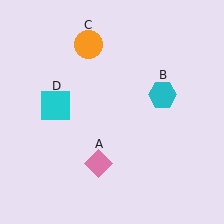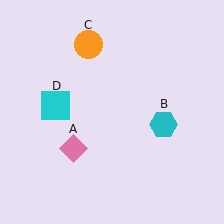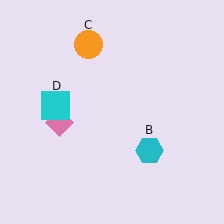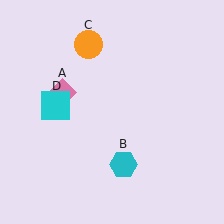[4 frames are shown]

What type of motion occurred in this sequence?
The pink diamond (object A), cyan hexagon (object B) rotated clockwise around the center of the scene.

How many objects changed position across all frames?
2 objects changed position: pink diamond (object A), cyan hexagon (object B).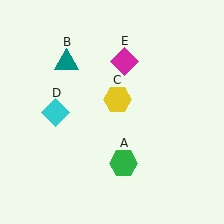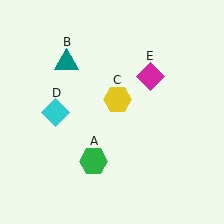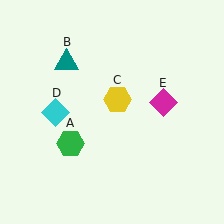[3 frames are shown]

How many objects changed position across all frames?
2 objects changed position: green hexagon (object A), magenta diamond (object E).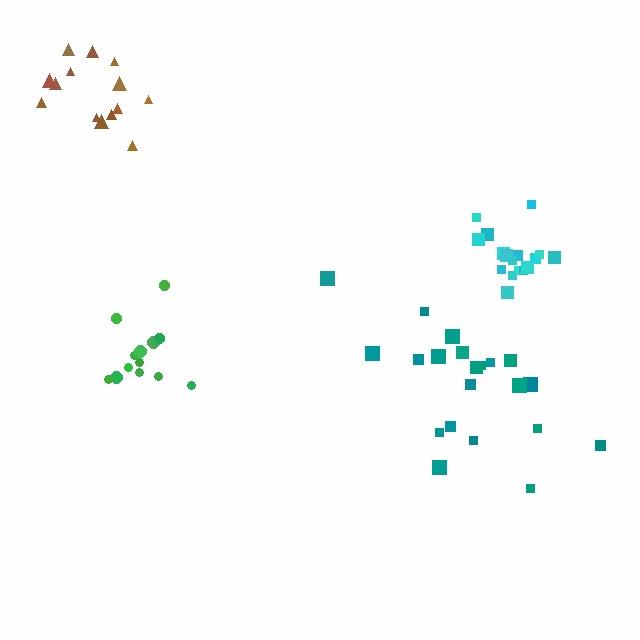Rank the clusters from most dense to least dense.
cyan, green, brown, teal.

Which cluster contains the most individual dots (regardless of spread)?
Teal (21).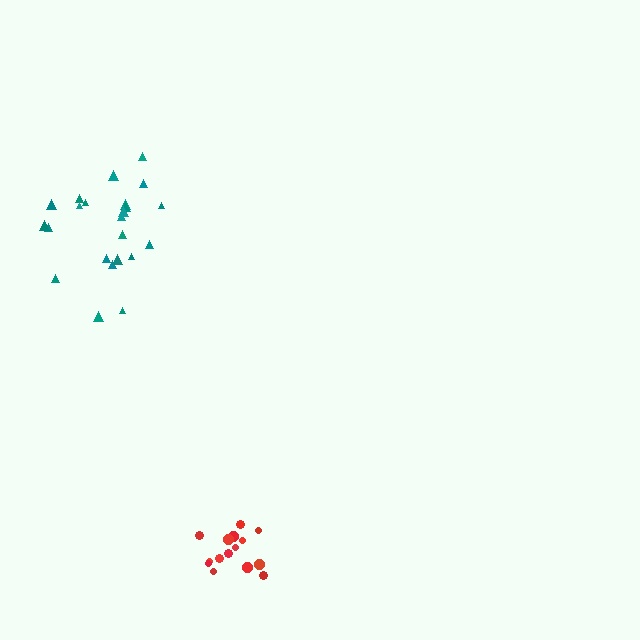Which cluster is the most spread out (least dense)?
Teal.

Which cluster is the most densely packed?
Red.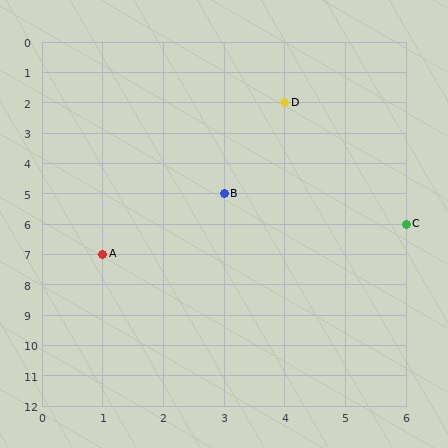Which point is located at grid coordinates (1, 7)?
Point A is at (1, 7).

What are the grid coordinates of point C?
Point C is at grid coordinates (6, 6).